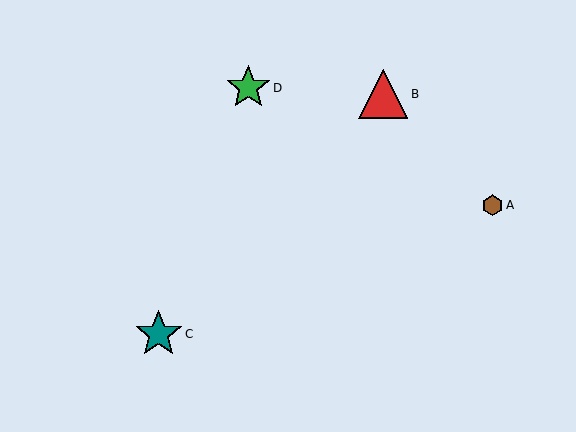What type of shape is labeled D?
Shape D is a green star.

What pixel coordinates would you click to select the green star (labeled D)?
Click at (248, 88) to select the green star D.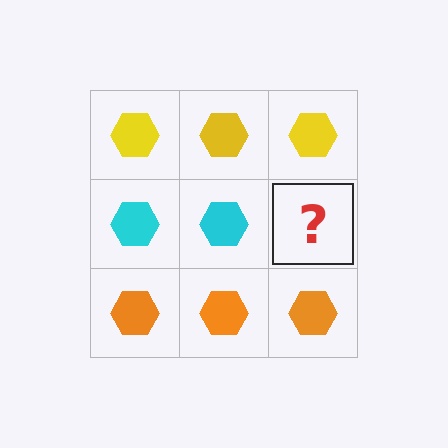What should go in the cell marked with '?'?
The missing cell should contain a cyan hexagon.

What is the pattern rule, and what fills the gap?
The rule is that each row has a consistent color. The gap should be filled with a cyan hexagon.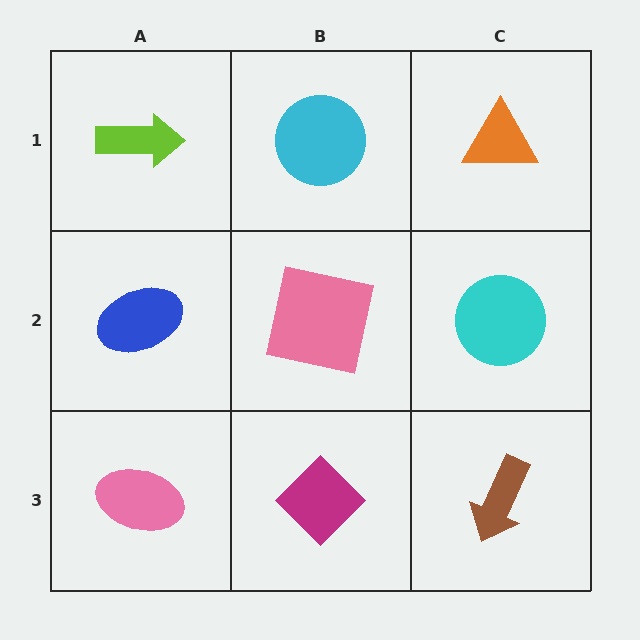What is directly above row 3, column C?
A cyan circle.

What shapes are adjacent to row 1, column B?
A pink square (row 2, column B), a lime arrow (row 1, column A), an orange triangle (row 1, column C).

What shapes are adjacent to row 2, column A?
A lime arrow (row 1, column A), a pink ellipse (row 3, column A), a pink square (row 2, column B).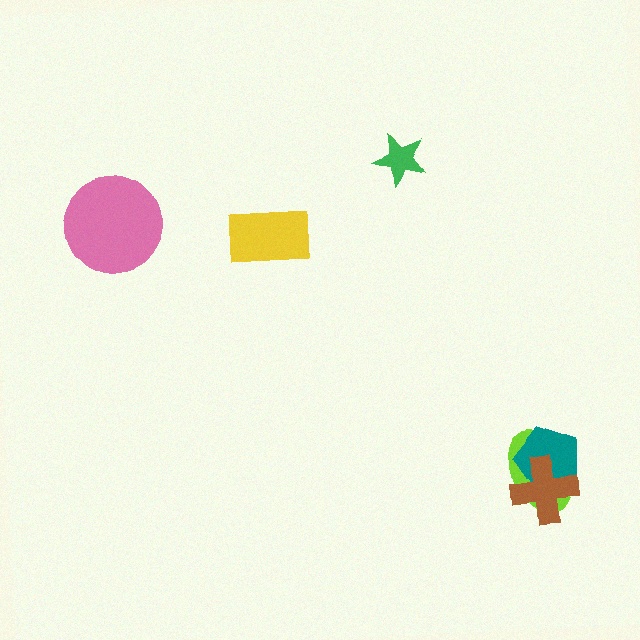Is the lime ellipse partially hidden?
Yes, it is partially covered by another shape.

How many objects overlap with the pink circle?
0 objects overlap with the pink circle.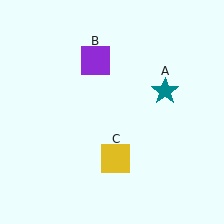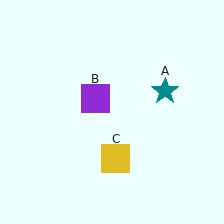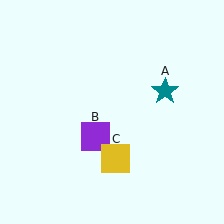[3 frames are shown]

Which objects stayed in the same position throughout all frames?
Teal star (object A) and yellow square (object C) remained stationary.